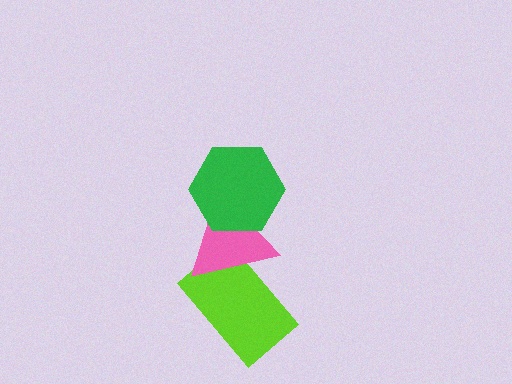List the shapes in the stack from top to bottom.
From top to bottom: the green hexagon, the pink triangle, the lime rectangle.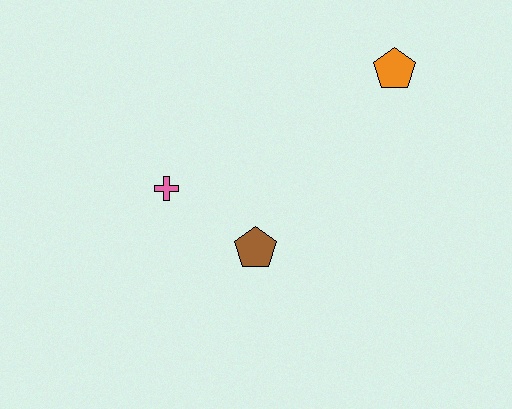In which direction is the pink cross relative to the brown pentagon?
The pink cross is to the left of the brown pentagon.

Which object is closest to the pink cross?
The brown pentagon is closest to the pink cross.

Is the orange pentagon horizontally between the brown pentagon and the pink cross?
No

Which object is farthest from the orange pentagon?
The pink cross is farthest from the orange pentagon.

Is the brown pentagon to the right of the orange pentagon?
No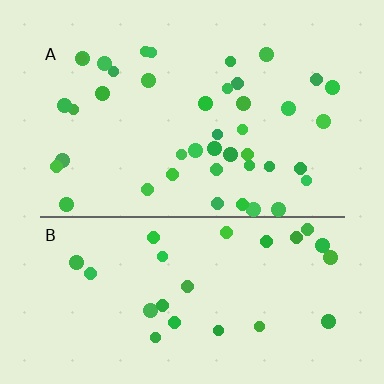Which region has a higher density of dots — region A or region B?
A (the top).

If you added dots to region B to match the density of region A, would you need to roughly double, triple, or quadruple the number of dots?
Approximately double.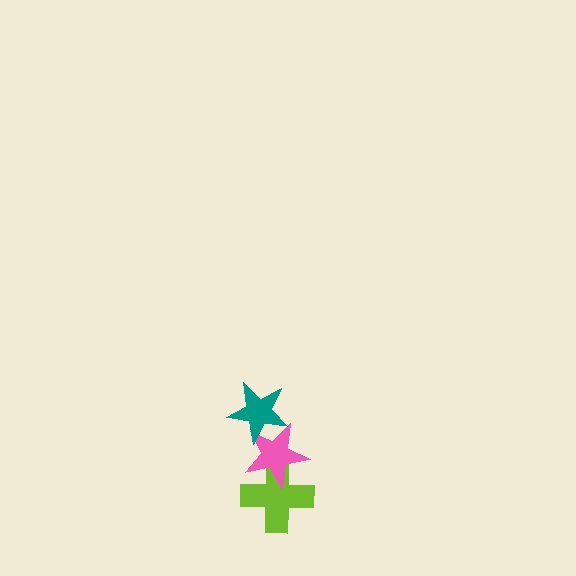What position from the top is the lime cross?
The lime cross is 3rd from the top.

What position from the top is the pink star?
The pink star is 2nd from the top.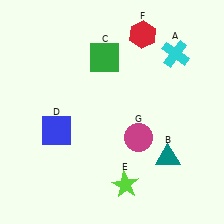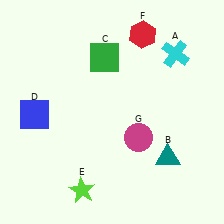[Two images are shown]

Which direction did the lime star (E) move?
The lime star (E) moved left.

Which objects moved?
The objects that moved are: the blue square (D), the lime star (E).